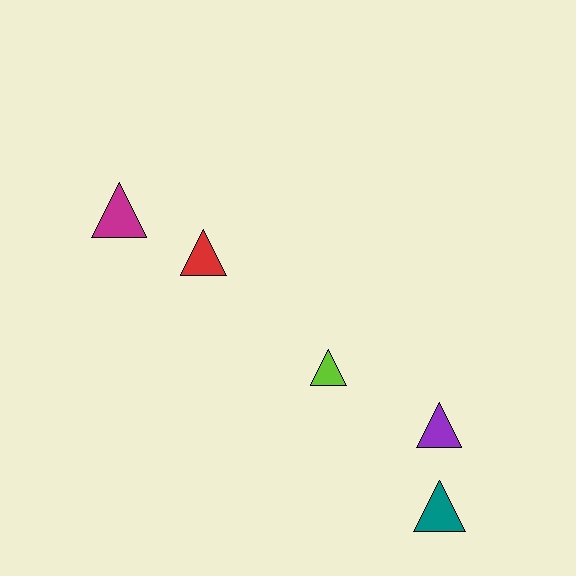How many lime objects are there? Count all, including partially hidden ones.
There is 1 lime object.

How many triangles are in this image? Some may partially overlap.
There are 5 triangles.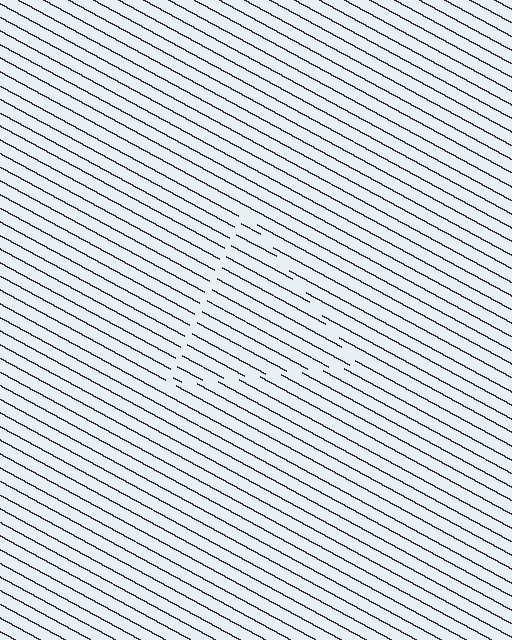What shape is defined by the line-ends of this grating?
An illusory triangle. The interior of the shape contains the same grating, shifted by half a period — the contour is defined by the phase discontinuity where line-ends from the inner and outer gratings abut.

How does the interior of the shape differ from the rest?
The interior of the shape contains the same grating, shifted by half a period — the contour is defined by the phase discontinuity where line-ends from the inner and outer gratings abut.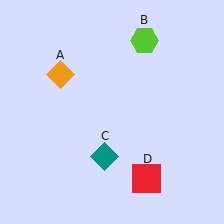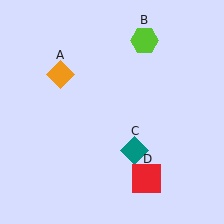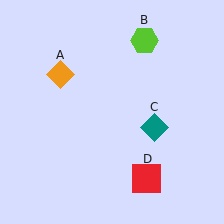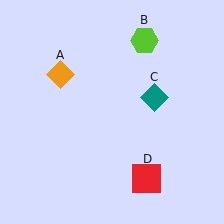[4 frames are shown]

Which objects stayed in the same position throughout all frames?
Orange diamond (object A) and lime hexagon (object B) and red square (object D) remained stationary.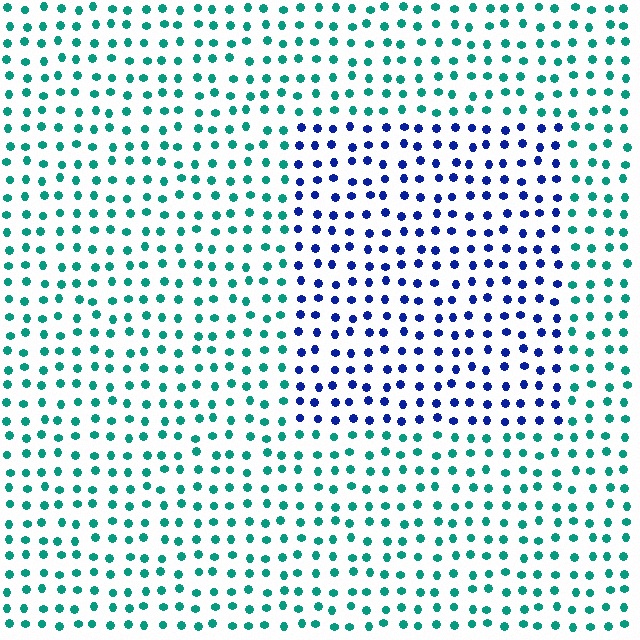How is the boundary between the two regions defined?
The boundary is defined purely by a slight shift in hue (about 63 degrees). Spacing, size, and orientation are identical on both sides.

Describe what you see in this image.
The image is filled with small teal elements in a uniform arrangement. A rectangle-shaped region is visible where the elements are tinted to a slightly different hue, forming a subtle color boundary.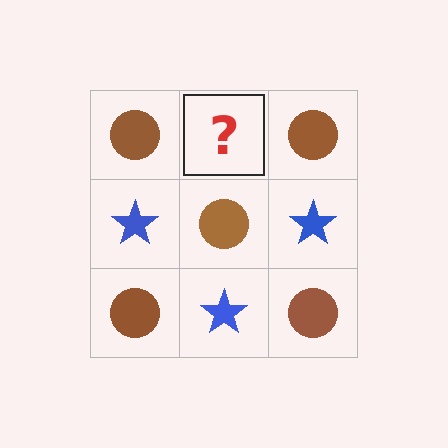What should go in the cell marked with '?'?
The missing cell should contain a blue star.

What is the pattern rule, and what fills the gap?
The rule is that it alternates brown circle and blue star in a checkerboard pattern. The gap should be filled with a blue star.